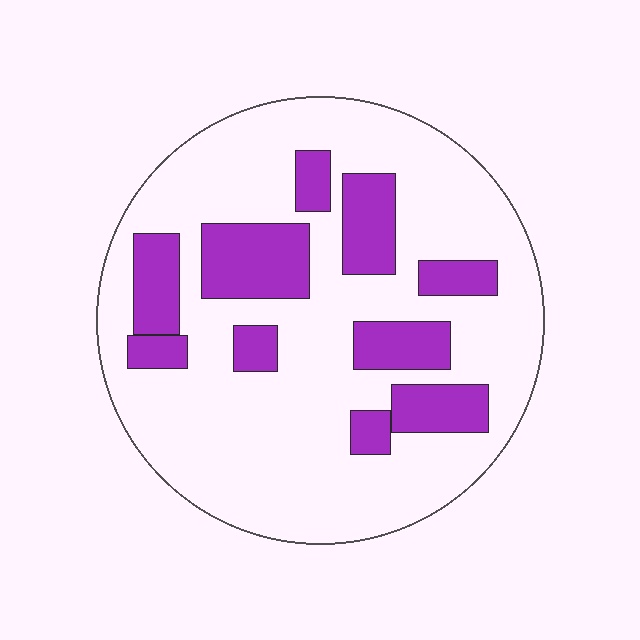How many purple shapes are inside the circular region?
10.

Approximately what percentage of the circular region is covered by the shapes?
Approximately 25%.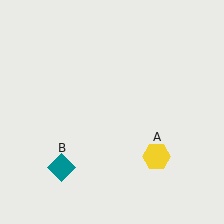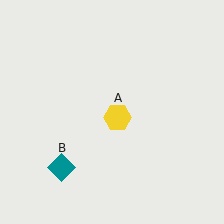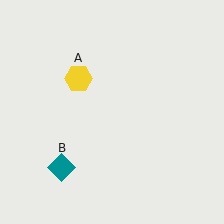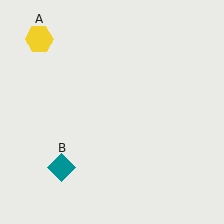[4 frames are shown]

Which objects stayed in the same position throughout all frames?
Teal diamond (object B) remained stationary.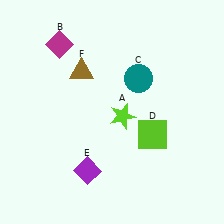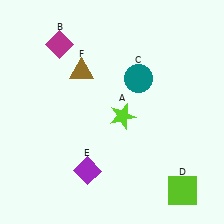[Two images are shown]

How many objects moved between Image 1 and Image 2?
1 object moved between the two images.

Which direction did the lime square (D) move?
The lime square (D) moved down.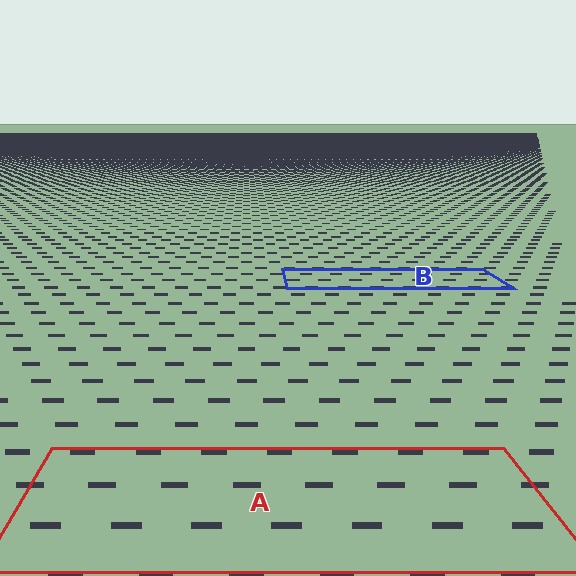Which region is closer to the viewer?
Region A is closer. The texture elements there are larger and more spread out.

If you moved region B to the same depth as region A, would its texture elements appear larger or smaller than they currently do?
They would appear larger. At a closer depth, the same texture elements are projected at a bigger on-screen size.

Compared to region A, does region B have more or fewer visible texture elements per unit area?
Region B has more texture elements per unit area — they are packed more densely because it is farther away.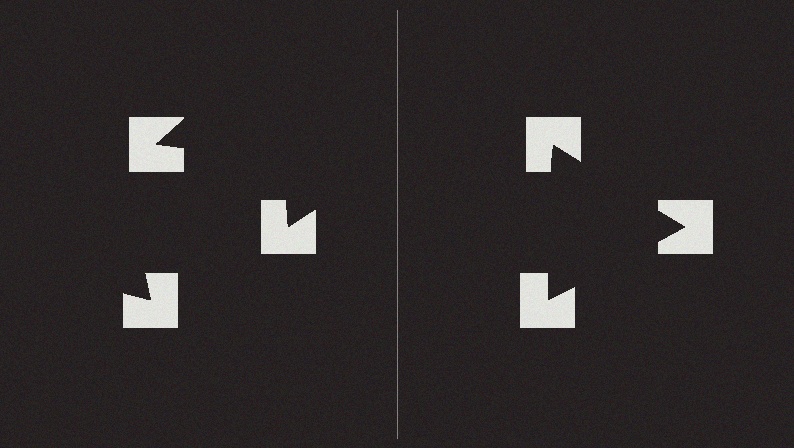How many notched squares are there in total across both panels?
6 — 3 on each side.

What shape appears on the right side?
An illusory triangle.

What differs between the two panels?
The notched squares are positioned identically on both sides; only the wedge orientations differ. On the right they align to a triangle; on the left they are misaligned.